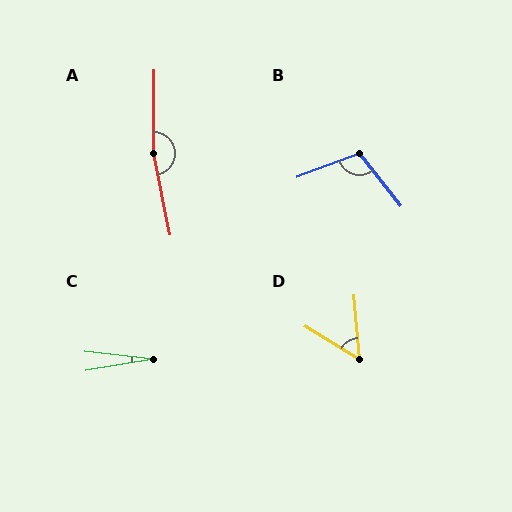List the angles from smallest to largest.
C (16°), D (53°), B (108°), A (169°).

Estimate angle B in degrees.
Approximately 108 degrees.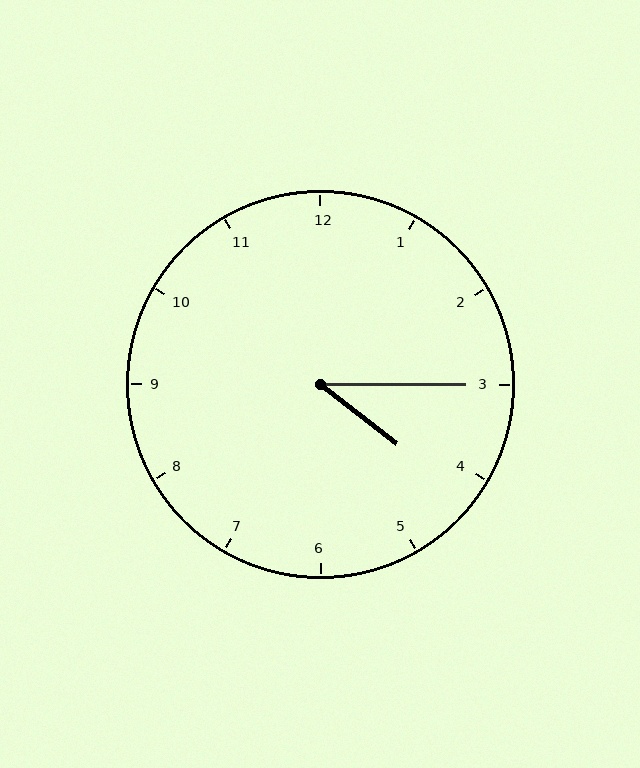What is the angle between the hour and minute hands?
Approximately 38 degrees.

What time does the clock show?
4:15.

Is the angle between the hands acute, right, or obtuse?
It is acute.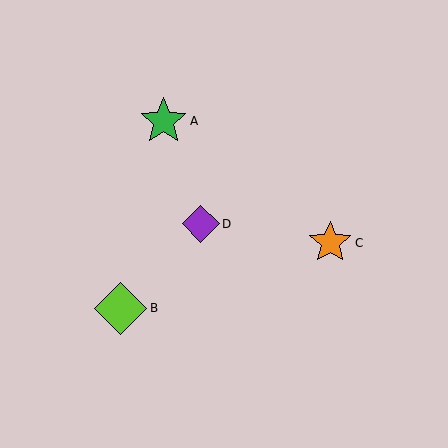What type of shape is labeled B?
Shape B is a lime diamond.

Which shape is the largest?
The lime diamond (labeled B) is the largest.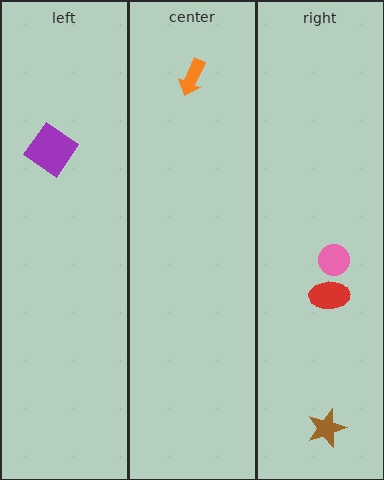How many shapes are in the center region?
1.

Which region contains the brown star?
The right region.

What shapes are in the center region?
The orange arrow.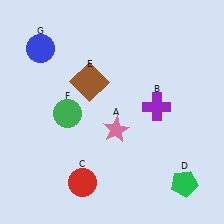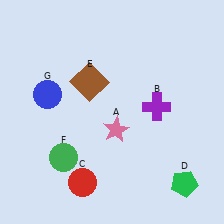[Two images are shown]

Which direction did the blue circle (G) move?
The blue circle (G) moved down.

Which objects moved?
The objects that moved are: the green circle (F), the blue circle (G).